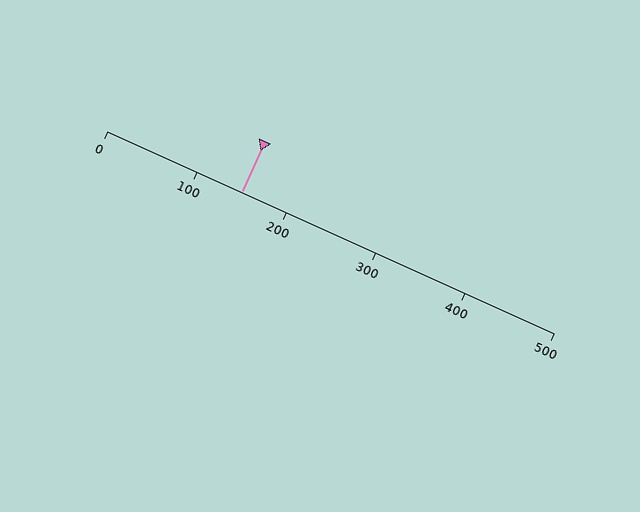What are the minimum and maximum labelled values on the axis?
The axis runs from 0 to 500.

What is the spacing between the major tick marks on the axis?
The major ticks are spaced 100 apart.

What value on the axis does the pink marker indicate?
The marker indicates approximately 150.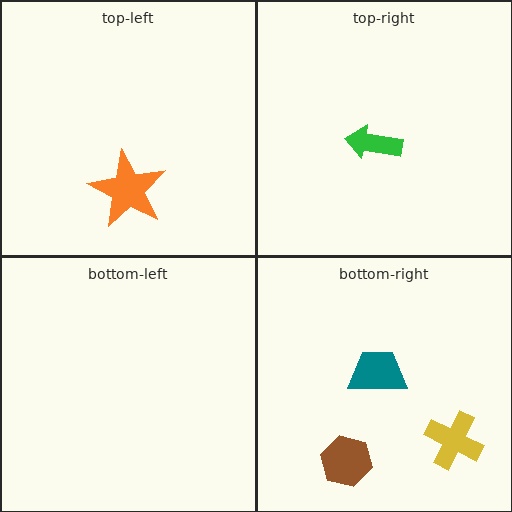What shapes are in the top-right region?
The green arrow.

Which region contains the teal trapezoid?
The bottom-right region.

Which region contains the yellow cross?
The bottom-right region.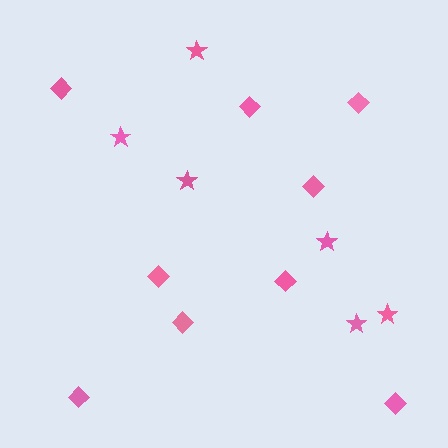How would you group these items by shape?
There are 2 groups: one group of stars (6) and one group of diamonds (9).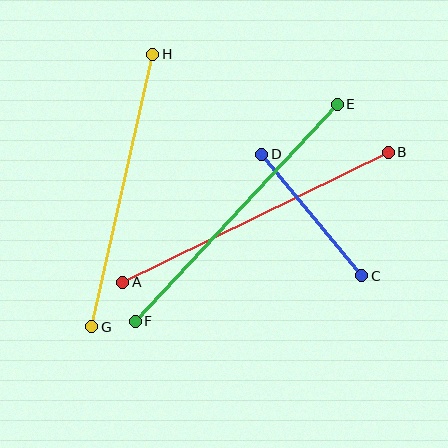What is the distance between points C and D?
The distance is approximately 157 pixels.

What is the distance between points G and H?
The distance is approximately 279 pixels.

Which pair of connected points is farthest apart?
Points E and F are farthest apart.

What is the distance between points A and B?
The distance is approximately 296 pixels.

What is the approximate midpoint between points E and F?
The midpoint is at approximately (236, 213) pixels.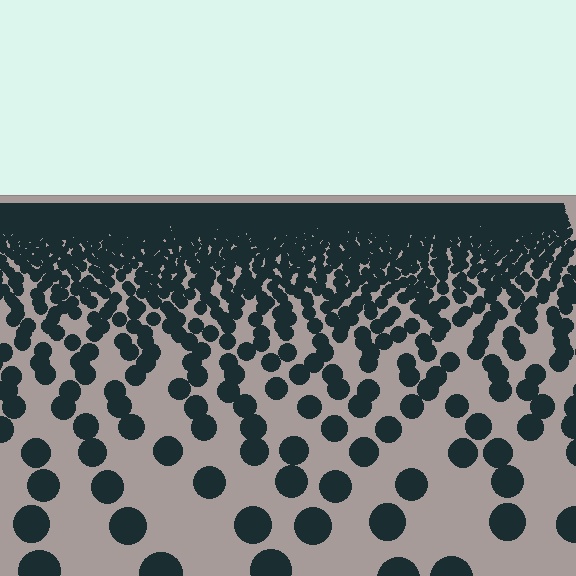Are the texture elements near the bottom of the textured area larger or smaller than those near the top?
Larger. Near the bottom, elements are closer to the viewer and appear at a bigger on-screen size.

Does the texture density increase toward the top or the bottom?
Density increases toward the top.